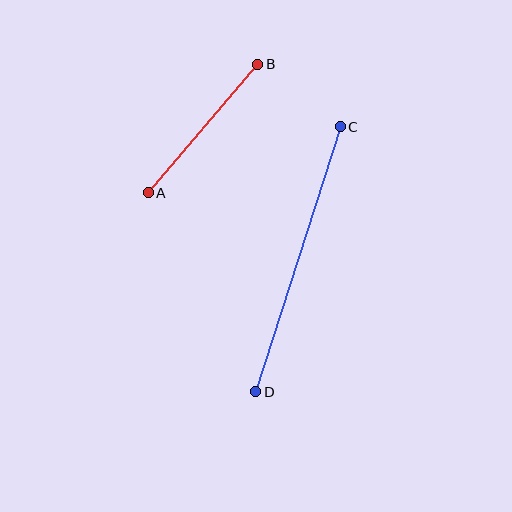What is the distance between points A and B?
The distance is approximately 169 pixels.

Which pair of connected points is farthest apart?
Points C and D are farthest apart.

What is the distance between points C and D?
The distance is approximately 278 pixels.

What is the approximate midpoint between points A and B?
The midpoint is at approximately (203, 128) pixels.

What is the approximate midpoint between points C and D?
The midpoint is at approximately (298, 259) pixels.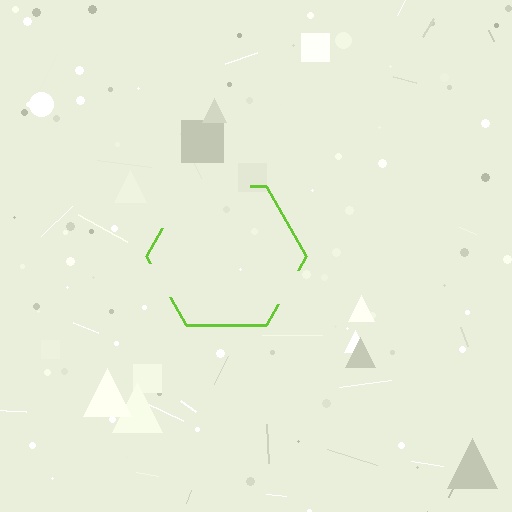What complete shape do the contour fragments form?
The contour fragments form a hexagon.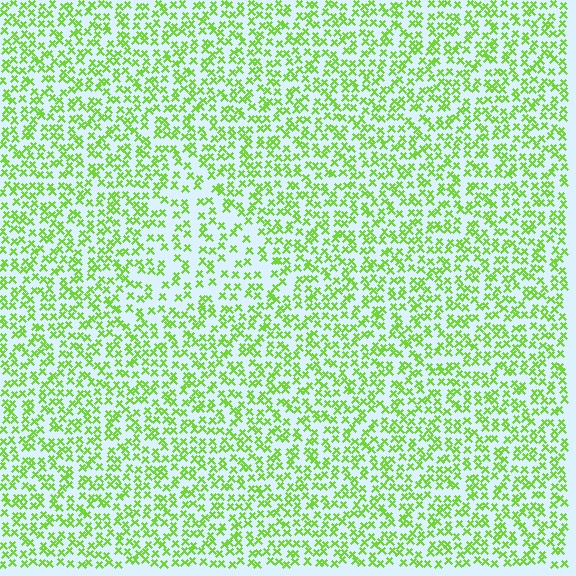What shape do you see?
I see a triangle.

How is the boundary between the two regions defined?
The boundary is defined by a change in element density (approximately 1.6x ratio). All elements are the same color, size, and shape.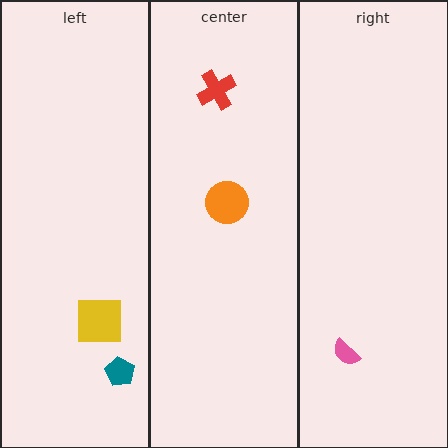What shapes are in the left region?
The teal pentagon, the yellow square.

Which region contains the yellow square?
The left region.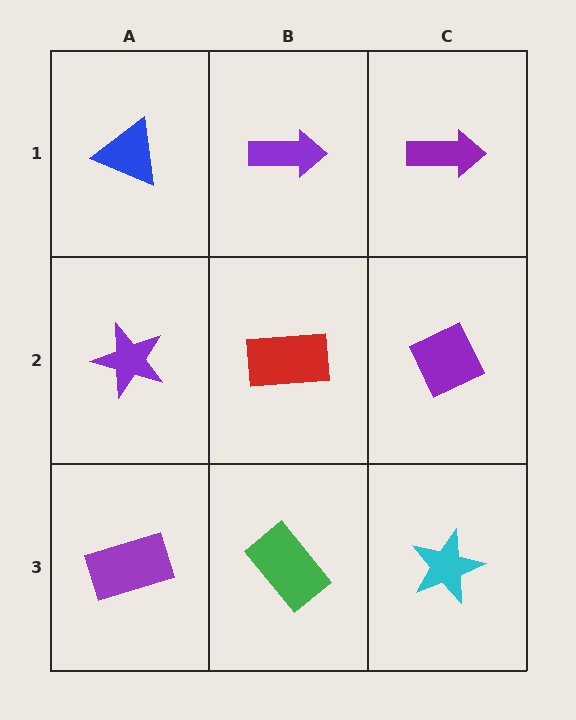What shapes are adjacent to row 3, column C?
A purple diamond (row 2, column C), a green rectangle (row 3, column B).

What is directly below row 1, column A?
A purple star.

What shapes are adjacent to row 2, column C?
A purple arrow (row 1, column C), a cyan star (row 3, column C), a red rectangle (row 2, column B).